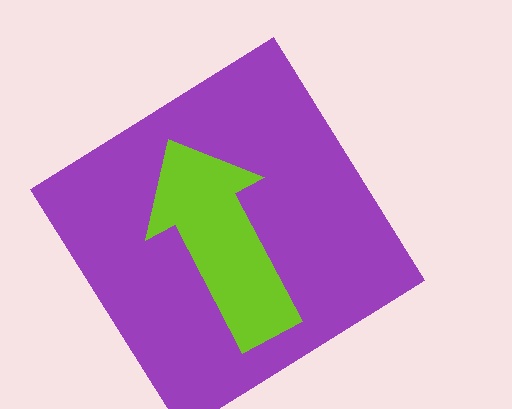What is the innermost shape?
The lime arrow.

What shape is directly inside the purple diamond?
The lime arrow.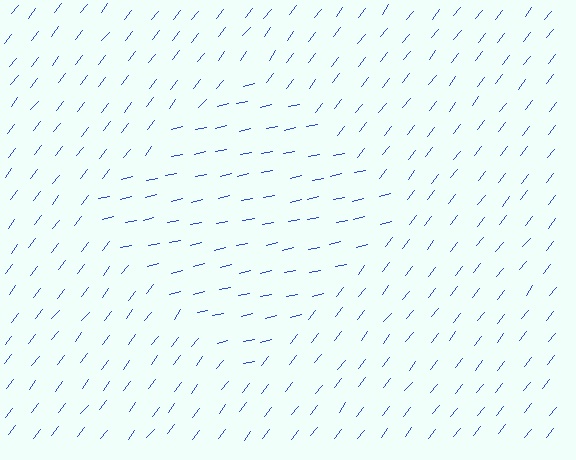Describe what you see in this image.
The image is filled with small blue line segments. A diamond region in the image has lines oriented differently from the surrounding lines, creating a visible texture boundary.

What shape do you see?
I see a diamond.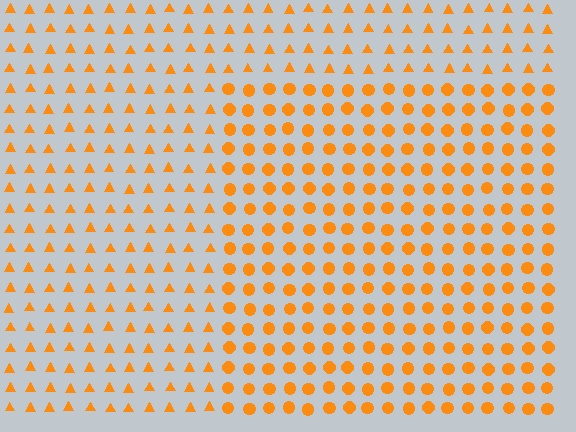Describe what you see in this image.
The image is filled with small orange elements arranged in a uniform grid. A rectangle-shaped region contains circles, while the surrounding area contains triangles. The boundary is defined purely by the change in element shape.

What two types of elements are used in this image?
The image uses circles inside the rectangle region and triangles outside it.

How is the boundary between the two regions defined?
The boundary is defined by a change in element shape: circles inside vs. triangles outside. All elements share the same color and spacing.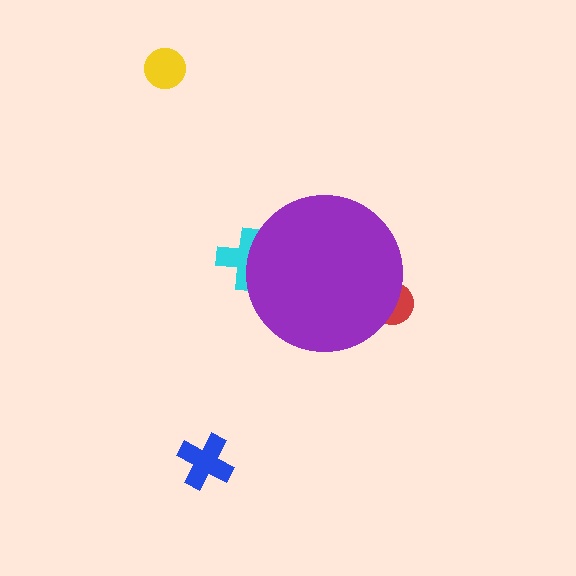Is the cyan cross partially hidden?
Yes, the cyan cross is partially hidden behind the purple circle.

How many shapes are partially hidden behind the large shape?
2 shapes are partially hidden.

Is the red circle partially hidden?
Yes, the red circle is partially hidden behind the purple circle.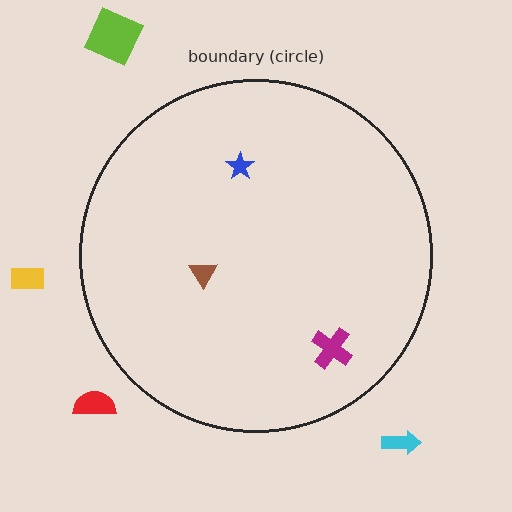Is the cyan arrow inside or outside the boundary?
Outside.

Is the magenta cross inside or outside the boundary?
Inside.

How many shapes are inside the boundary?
3 inside, 4 outside.